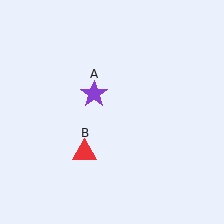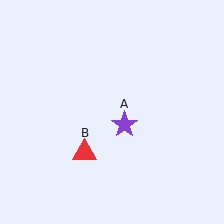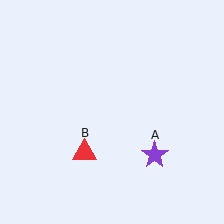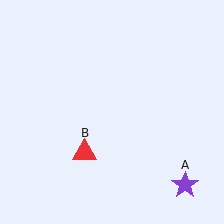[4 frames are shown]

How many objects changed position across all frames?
1 object changed position: purple star (object A).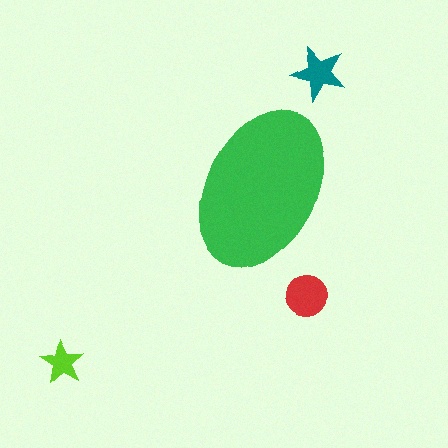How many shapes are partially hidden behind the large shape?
0 shapes are partially hidden.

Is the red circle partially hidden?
No, the red circle is fully visible.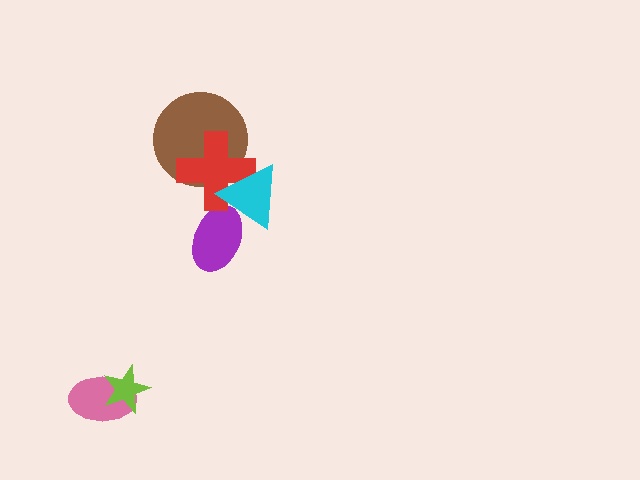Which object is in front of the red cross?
The cyan triangle is in front of the red cross.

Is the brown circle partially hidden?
Yes, it is partially covered by another shape.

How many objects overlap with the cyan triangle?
3 objects overlap with the cyan triangle.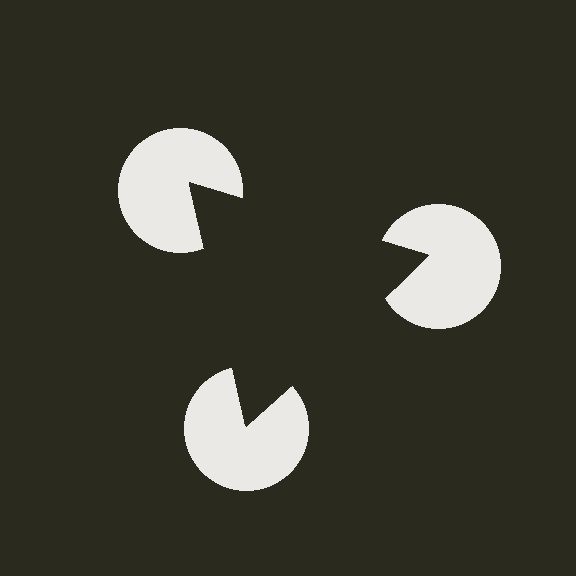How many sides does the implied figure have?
3 sides.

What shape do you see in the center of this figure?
An illusory triangle — its edges are inferred from the aligned wedge cuts in the pac-man discs, not physically drawn.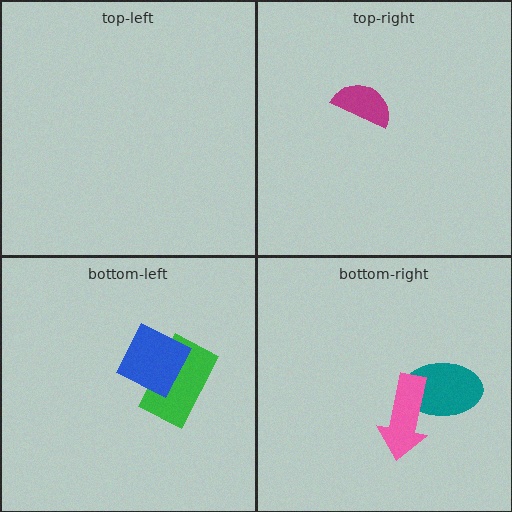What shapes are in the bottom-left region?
The green rectangle, the blue square.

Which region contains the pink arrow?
The bottom-right region.